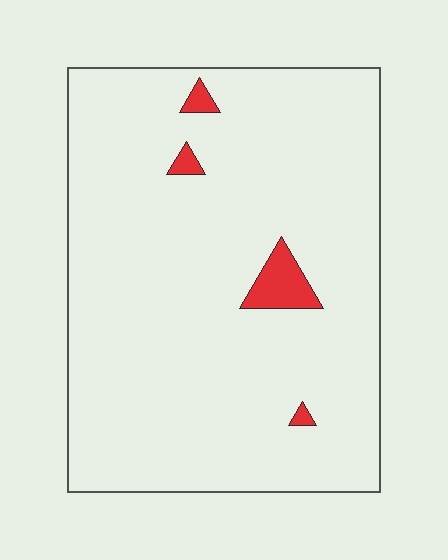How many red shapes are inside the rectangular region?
4.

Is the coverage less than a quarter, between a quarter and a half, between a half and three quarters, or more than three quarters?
Less than a quarter.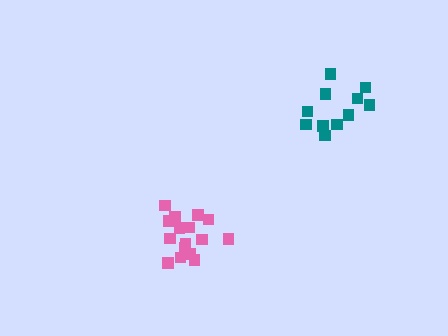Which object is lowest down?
The pink cluster is bottommost.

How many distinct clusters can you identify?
There are 2 distinct clusters.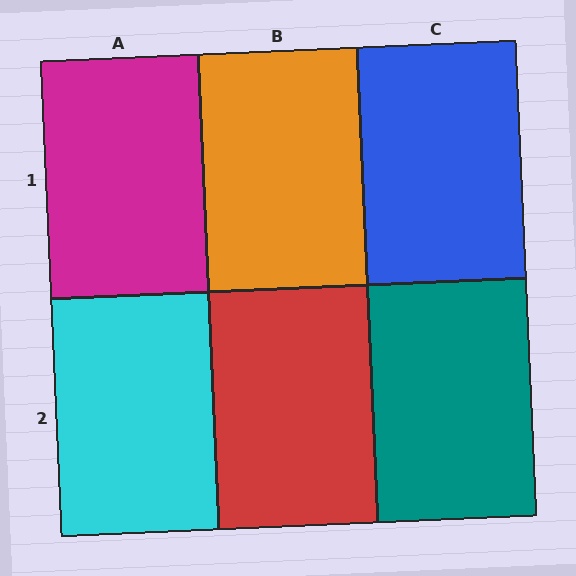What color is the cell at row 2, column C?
Teal.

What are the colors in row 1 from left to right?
Magenta, orange, blue.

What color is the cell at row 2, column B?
Red.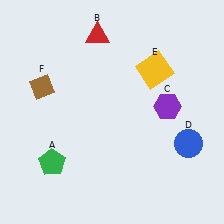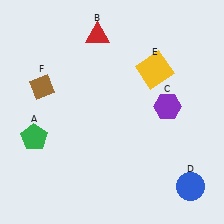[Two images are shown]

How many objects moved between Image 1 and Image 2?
2 objects moved between the two images.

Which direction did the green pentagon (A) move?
The green pentagon (A) moved up.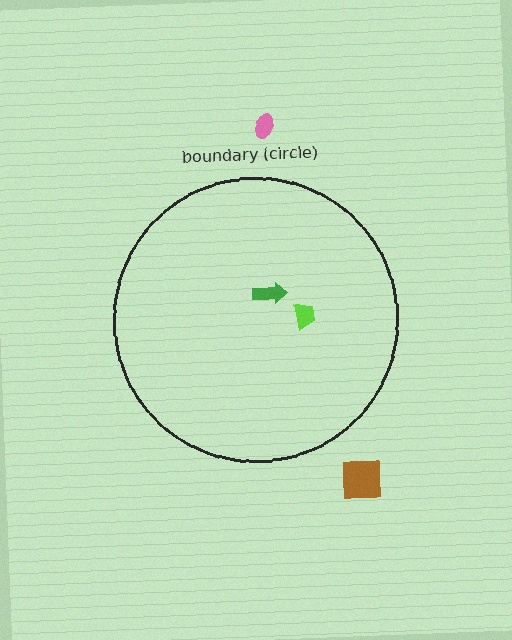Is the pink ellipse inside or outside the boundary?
Outside.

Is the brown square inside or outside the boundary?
Outside.